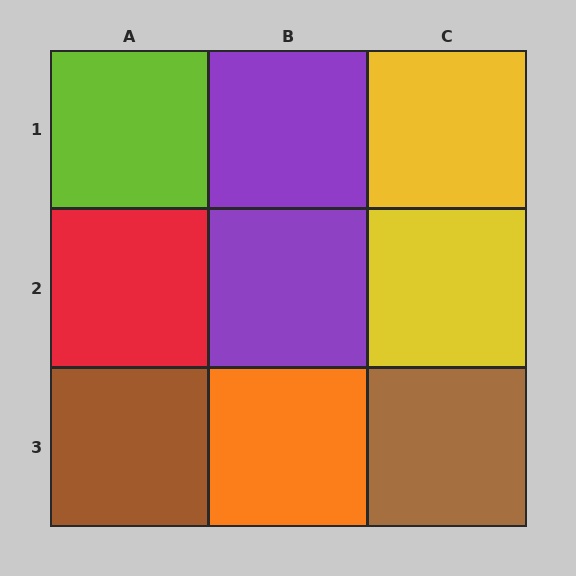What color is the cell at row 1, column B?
Purple.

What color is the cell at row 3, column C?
Brown.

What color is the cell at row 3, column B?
Orange.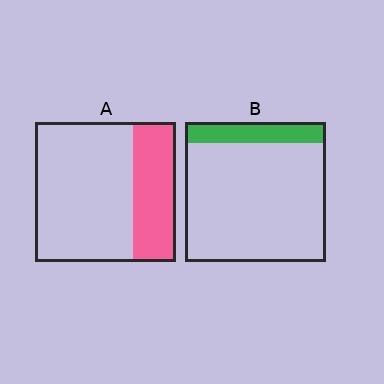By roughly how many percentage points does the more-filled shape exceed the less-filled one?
By roughly 15 percentage points (A over B).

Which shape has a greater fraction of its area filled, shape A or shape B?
Shape A.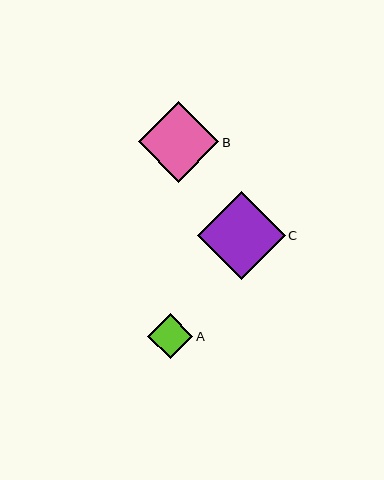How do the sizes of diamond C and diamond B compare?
Diamond C and diamond B are approximately the same size.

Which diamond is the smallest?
Diamond A is the smallest with a size of approximately 45 pixels.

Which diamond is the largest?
Diamond C is the largest with a size of approximately 88 pixels.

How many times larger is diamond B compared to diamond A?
Diamond B is approximately 1.8 times the size of diamond A.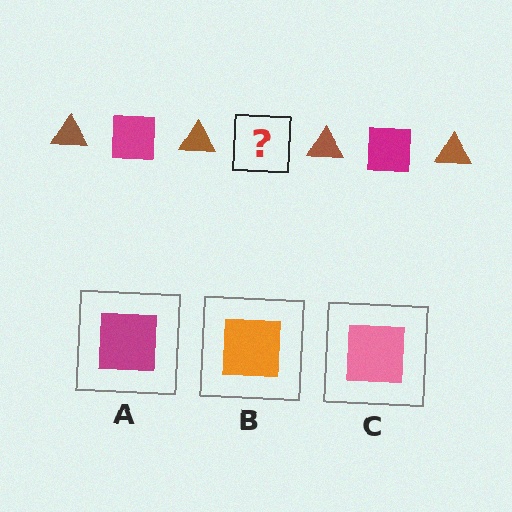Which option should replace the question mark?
Option A.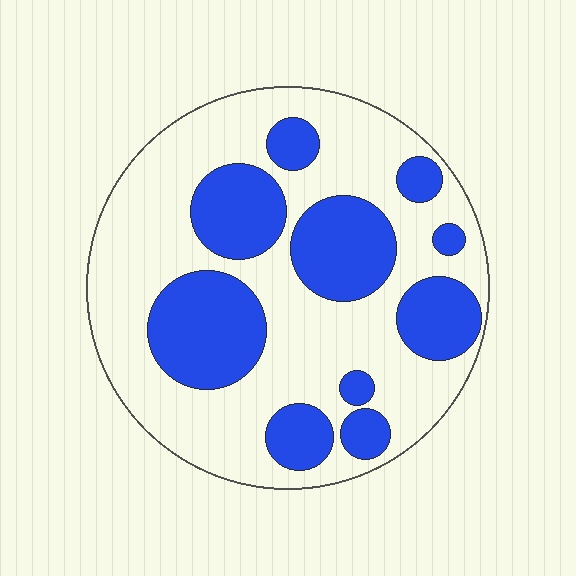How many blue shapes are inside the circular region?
10.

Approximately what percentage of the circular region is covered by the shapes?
Approximately 35%.